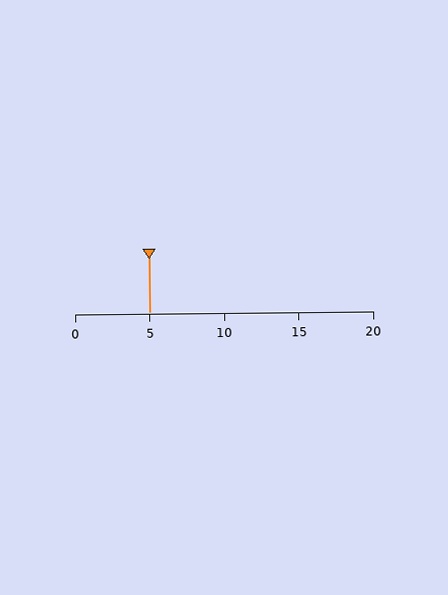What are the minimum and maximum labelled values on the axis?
The axis runs from 0 to 20.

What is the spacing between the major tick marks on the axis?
The major ticks are spaced 5 apart.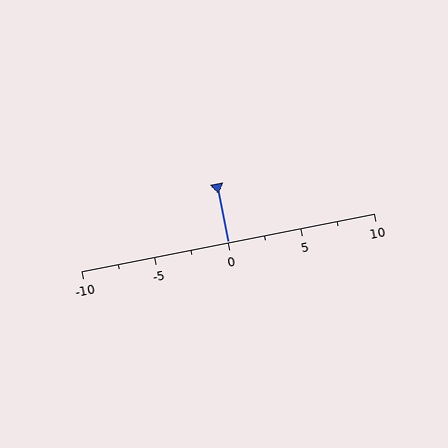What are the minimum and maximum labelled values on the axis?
The axis runs from -10 to 10.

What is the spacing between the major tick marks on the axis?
The major ticks are spaced 5 apart.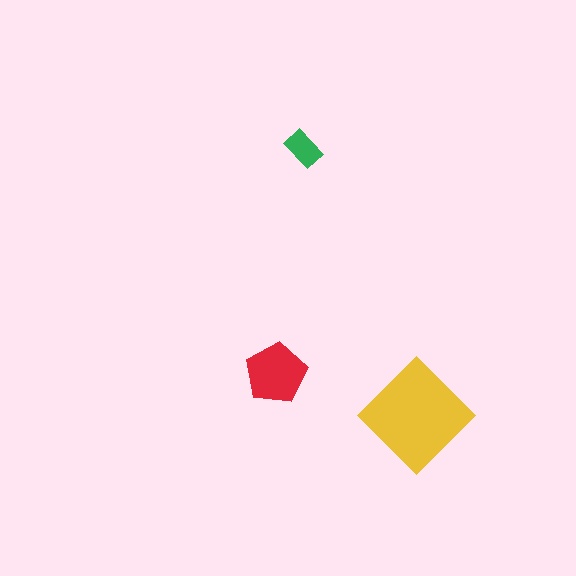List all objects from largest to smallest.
The yellow diamond, the red pentagon, the green rectangle.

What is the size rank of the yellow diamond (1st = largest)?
1st.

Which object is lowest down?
The yellow diamond is bottommost.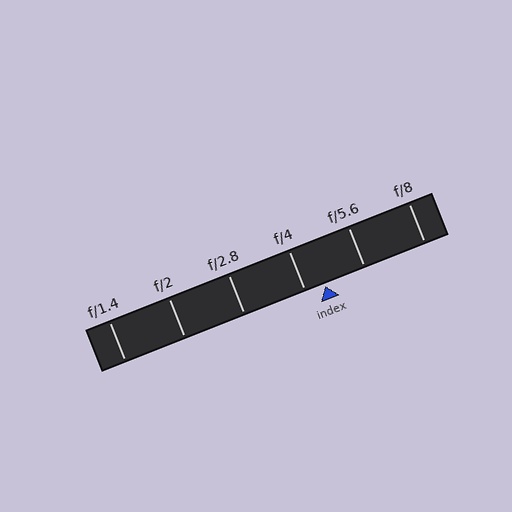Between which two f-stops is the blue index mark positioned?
The index mark is between f/4 and f/5.6.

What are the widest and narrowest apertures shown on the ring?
The widest aperture shown is f/1.4 and the narrowest is f/8.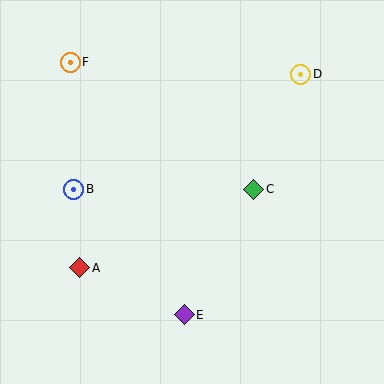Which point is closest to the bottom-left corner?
Point A is closest to the bottom-left corner.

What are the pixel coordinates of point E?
Point E is at (184, 315).